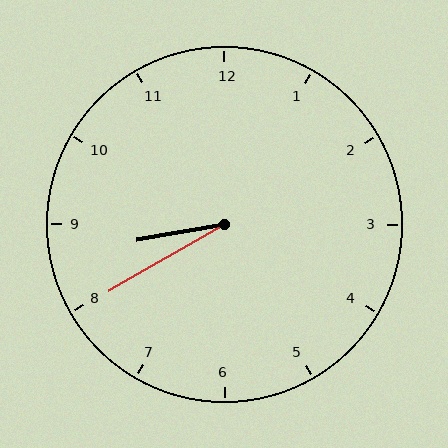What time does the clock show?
8:40.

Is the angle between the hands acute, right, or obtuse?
It is acute.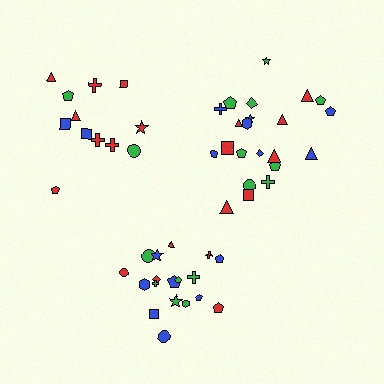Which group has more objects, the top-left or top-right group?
The top-right group.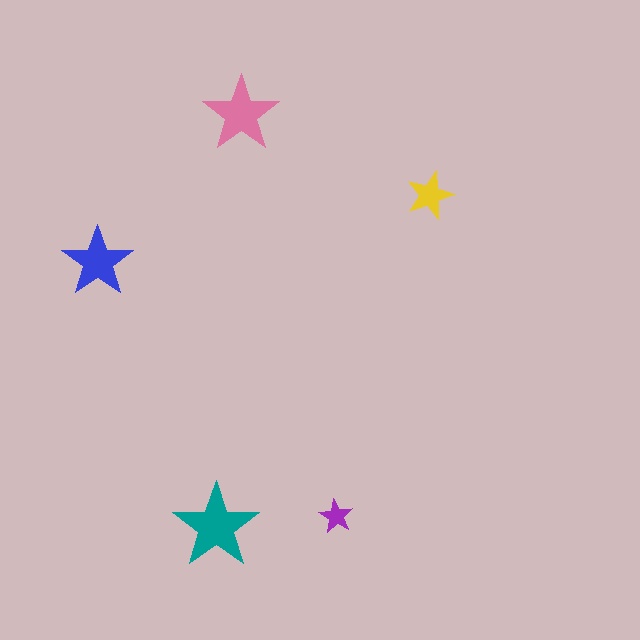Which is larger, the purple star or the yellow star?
The yellow one.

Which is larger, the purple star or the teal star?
The teal one.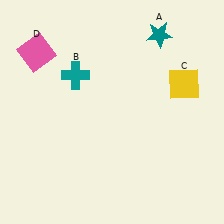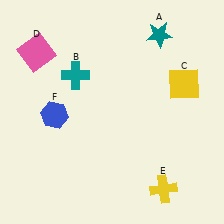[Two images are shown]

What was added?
A yellow cross (E), a blue hexagon (F) were added in Image 2.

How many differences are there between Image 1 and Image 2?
There are 2 differences between the two images.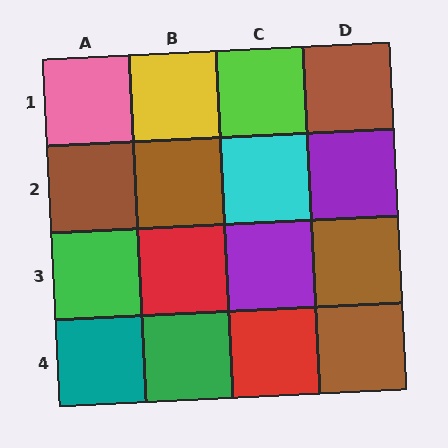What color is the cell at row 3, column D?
Brown.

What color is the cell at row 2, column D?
Purple.